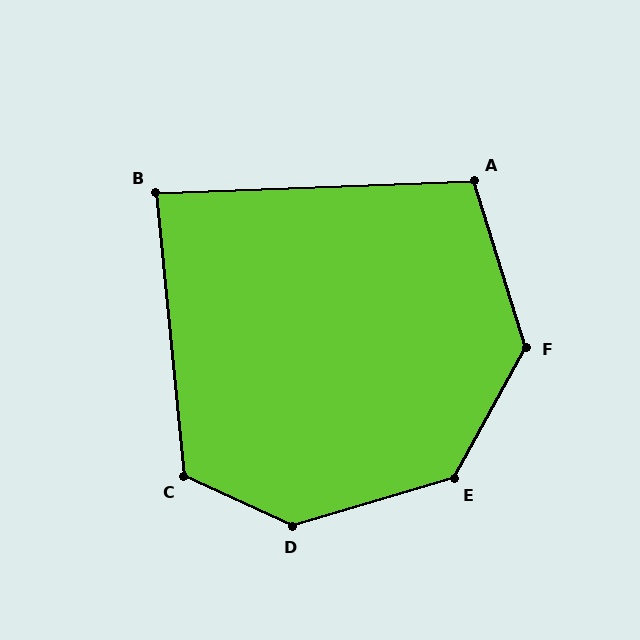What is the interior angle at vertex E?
Approximately 135 degrees (obtuse).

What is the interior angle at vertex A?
Approximately 105 degrees (obtuse).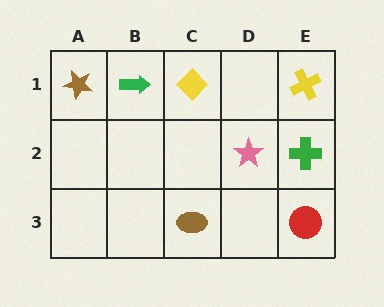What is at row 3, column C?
A brown ellipse.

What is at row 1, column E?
A yellow cross.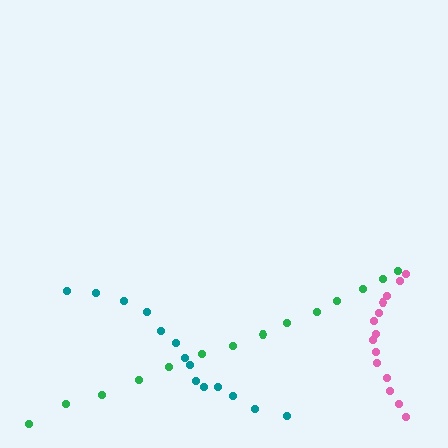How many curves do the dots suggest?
There are 3 distinct paths.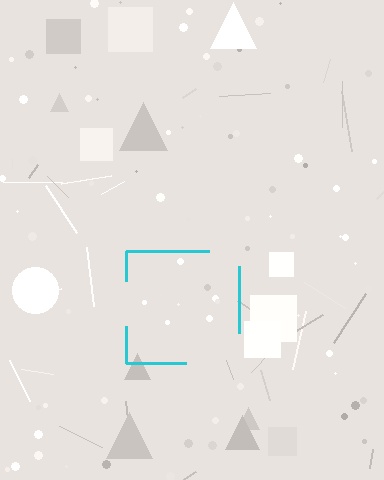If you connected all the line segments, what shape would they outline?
They would outline a square.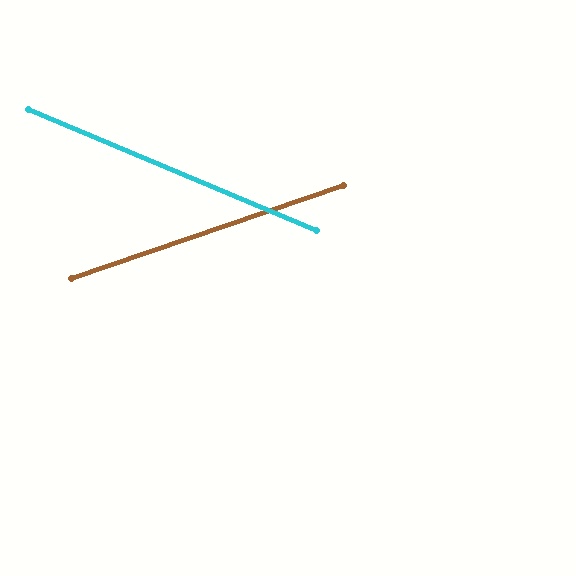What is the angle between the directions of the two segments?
Approximately 42 degrees.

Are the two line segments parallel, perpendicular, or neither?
Neither parallel nor perpendicular — they differ by about 42°.